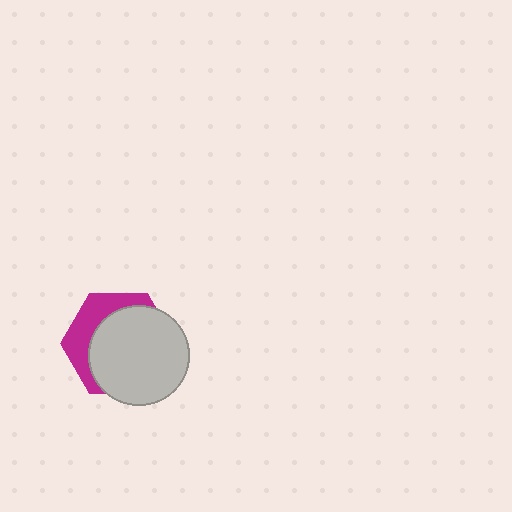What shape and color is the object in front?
The object in front is a light gray circle.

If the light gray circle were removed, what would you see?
You would see the complete magenta hexagon.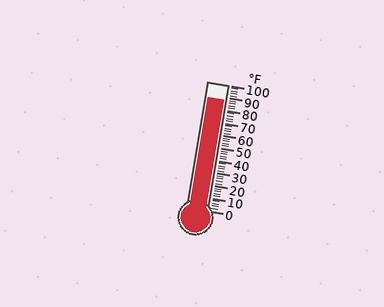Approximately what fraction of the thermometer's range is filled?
The thermometer is filled to approximately 90% of its range.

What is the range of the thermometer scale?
The thermometer scale ranges from 0°F to 100°F.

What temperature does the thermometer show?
The thermometer shows approximately 88°F.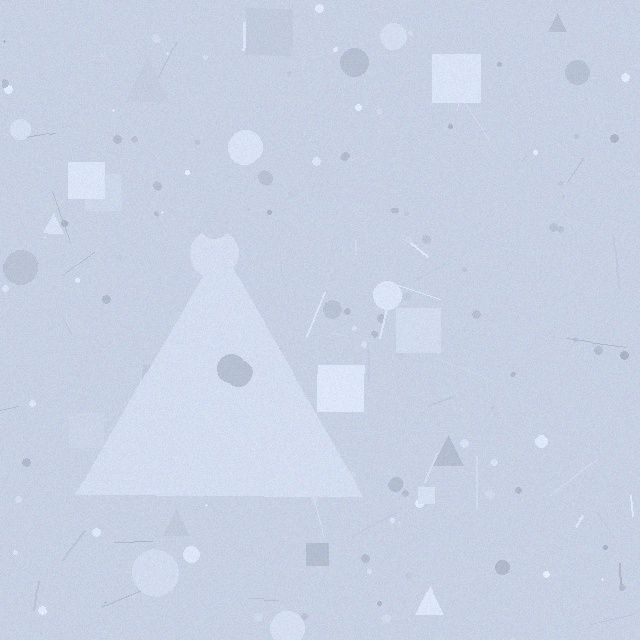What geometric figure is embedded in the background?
A triangle is embedded in the background.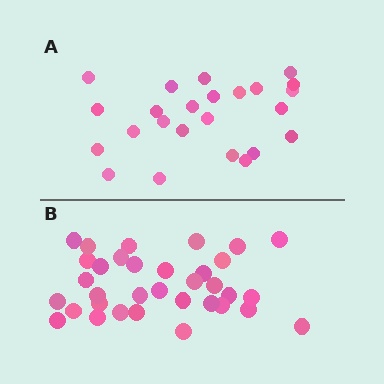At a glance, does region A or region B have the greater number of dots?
Region B (the bottom region) has more dots.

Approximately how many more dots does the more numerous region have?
Region B has roughly 10 or so more dots than region A.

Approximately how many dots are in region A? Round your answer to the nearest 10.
About 20 dots. (The exact count is 24, which rounds to 20.)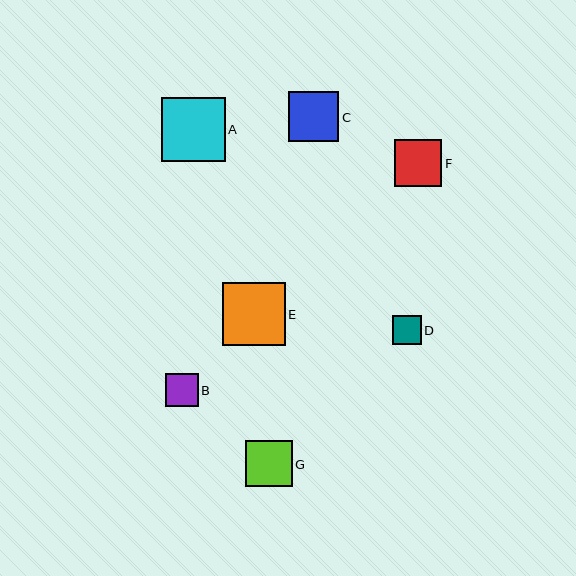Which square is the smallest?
Square D is the smallest with a size of approximately 28 pixels.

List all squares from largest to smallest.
From largest to smallest: A, E, C, F, G, B, D.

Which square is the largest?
Square A is the largest with a size of approximately 64 pixels.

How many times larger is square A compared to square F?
Square A is approximately 1.4 times the size of square F.